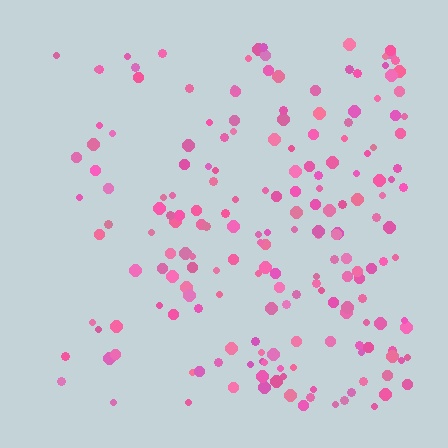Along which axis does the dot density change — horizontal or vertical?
Horizontal.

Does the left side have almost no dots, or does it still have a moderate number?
Still a moderate number, just noticeably fewer than the right.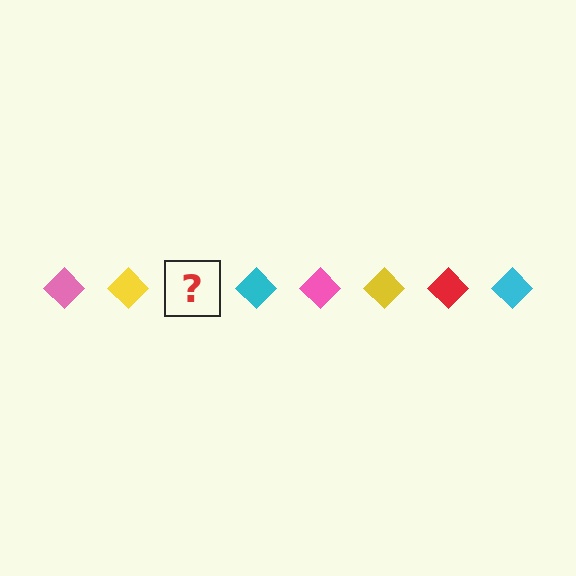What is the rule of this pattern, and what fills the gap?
The rule is that the pattern cycles through pink, yellow, red, cyan diamonds. The gap should be filled with a red diamond.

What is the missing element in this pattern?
The missing element is a red diamond.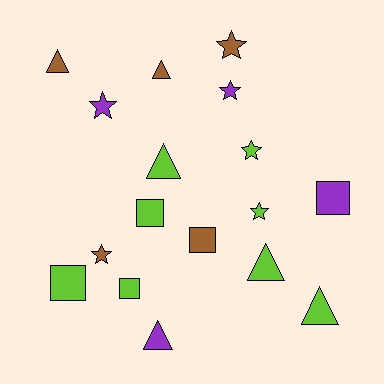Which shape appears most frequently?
Star, with 6 objects.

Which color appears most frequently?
Lime, with 8 objects.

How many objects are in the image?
There are 17 objects.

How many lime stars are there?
There are 2 lime stars.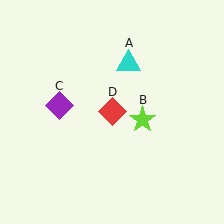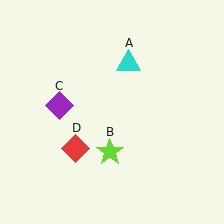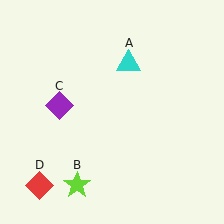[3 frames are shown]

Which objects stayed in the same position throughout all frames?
Cyan triangle (object A) and purple diamond (object C) remained stationary.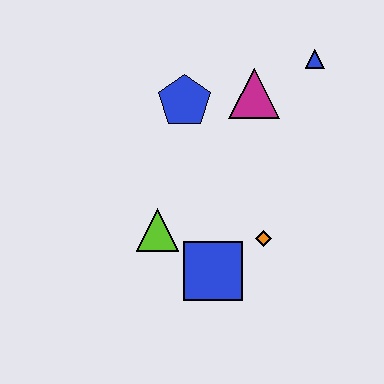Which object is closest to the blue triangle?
The magenta triangle is closest to the blue triangle.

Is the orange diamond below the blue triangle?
Yes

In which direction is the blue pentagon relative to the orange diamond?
The blue pentagon is above the orange diamond.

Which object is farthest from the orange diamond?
The blue triangle is farthest from the orange diamond.